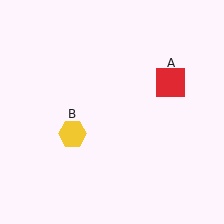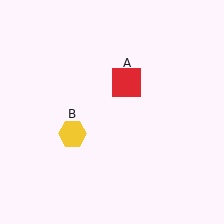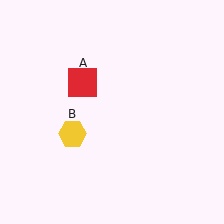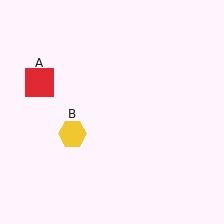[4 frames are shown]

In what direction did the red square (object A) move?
The red square (object A) moved left.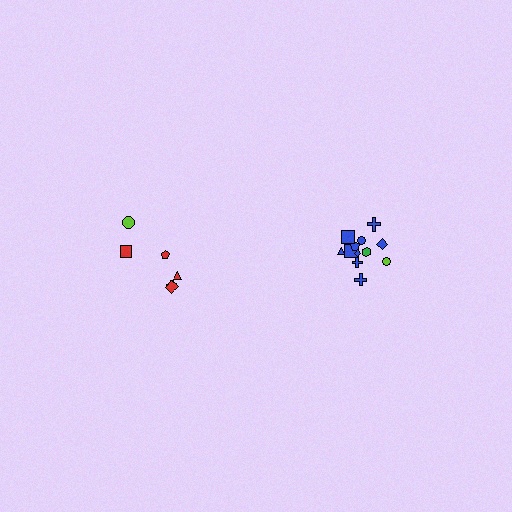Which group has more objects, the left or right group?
The right group.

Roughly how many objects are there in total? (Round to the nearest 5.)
Roughly 20 objects in total.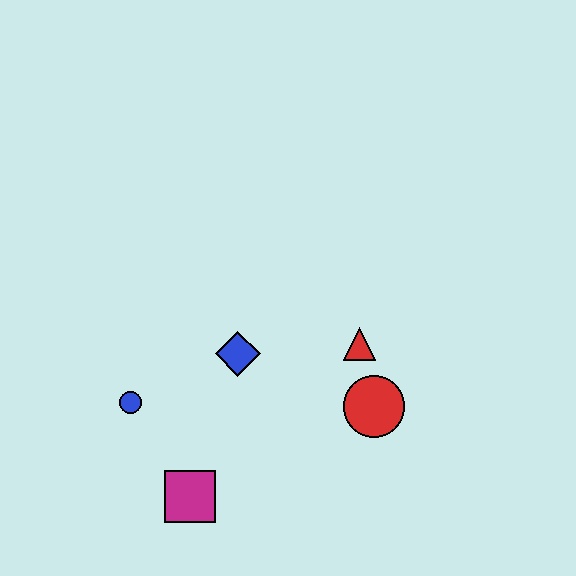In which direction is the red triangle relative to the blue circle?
The red triangle is to the right of the blue circle.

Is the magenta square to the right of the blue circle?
Yes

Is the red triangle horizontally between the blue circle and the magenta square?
No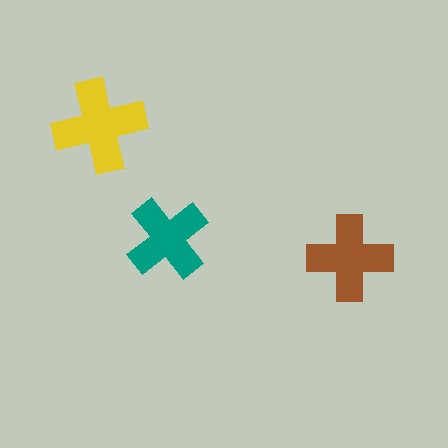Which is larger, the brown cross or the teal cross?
The brown one.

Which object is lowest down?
The brown cross is bottommost.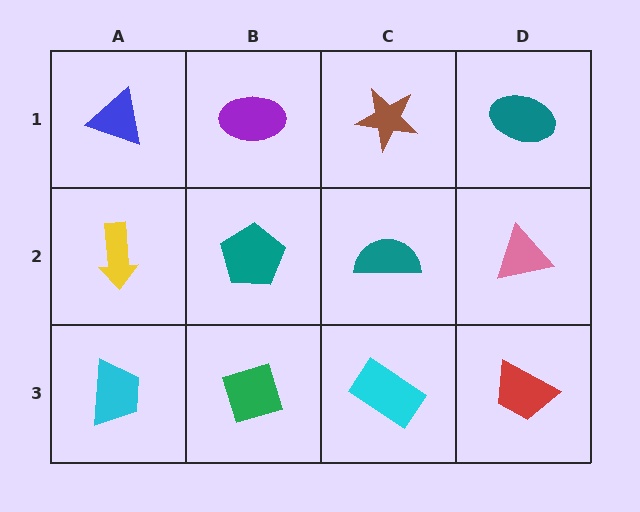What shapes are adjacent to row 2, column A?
A blue triangle (row 1, column A), a cyan trapezoid (row 3, column A), a teal pentagon (row 2, column B).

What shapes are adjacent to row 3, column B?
A teal pentagon (row 2, column B), a cyan trapezoid (row 3, column A), a cyan rectangle (row 3, column C).